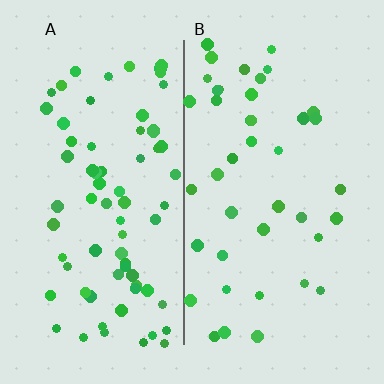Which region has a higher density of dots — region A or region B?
A (the left).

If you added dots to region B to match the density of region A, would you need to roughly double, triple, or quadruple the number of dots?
Approximately double.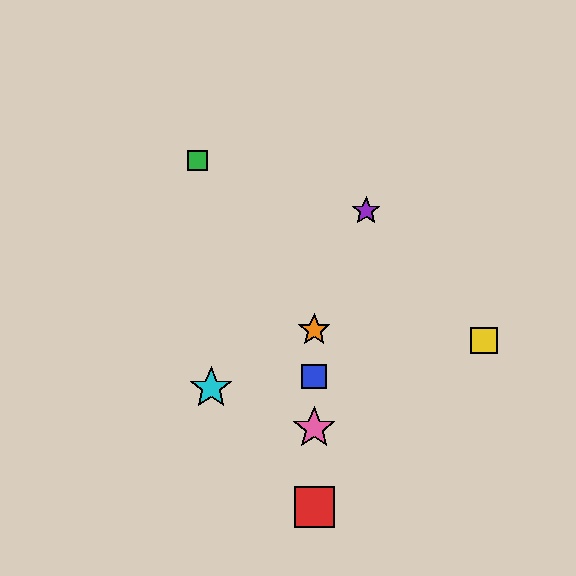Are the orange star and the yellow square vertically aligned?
No, the orange star is at x≈314 and the yellow square is at x≈484.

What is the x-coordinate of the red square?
The red square is at x≈314.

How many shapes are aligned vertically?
4 shapes (the red square, the blue square, the orange star, the pink star) are aligned vertically.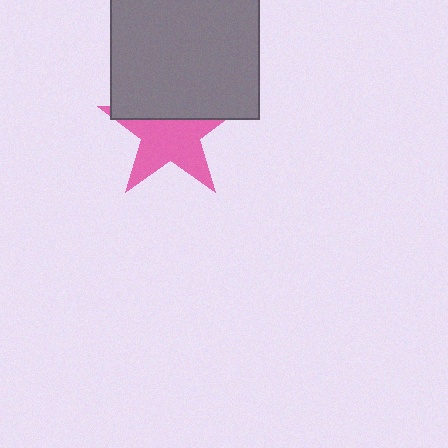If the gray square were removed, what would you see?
You would see the complete pink star.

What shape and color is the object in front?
The object in front is a gray square.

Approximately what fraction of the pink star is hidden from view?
Roughly 39% of the pink star is hidden behind the gray square.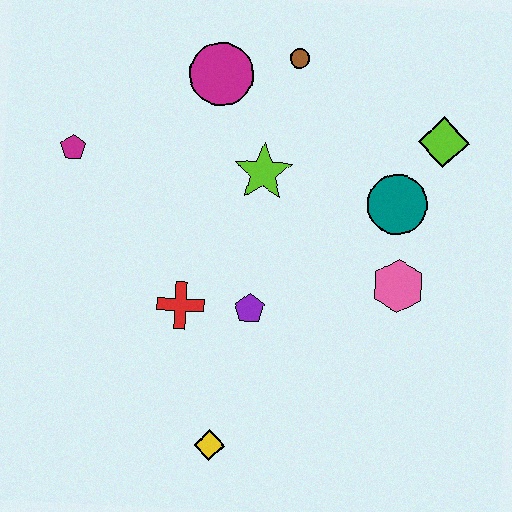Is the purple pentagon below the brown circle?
Yes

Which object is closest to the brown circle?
The magenta circle is closest to the brown circle.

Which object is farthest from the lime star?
The yellow diamond is farthest from the lime star.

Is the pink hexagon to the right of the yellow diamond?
Yes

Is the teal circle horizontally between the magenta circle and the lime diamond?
Yes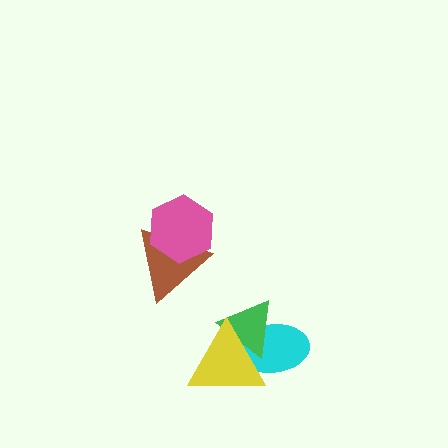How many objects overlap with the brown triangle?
1 object overlaps with the brown triangle.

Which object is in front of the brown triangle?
The pink hexagon is in front of the brown triangle.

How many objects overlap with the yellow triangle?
2 objects overlap with the yellow triangle.